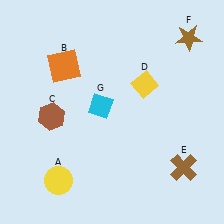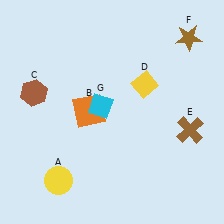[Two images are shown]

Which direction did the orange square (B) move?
The orange square (B) moved down.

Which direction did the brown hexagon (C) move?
The brown hexagon (C) moved up.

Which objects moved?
The objects that moved are: the orange square (B), the brown hexagon (C), the brown cross (E).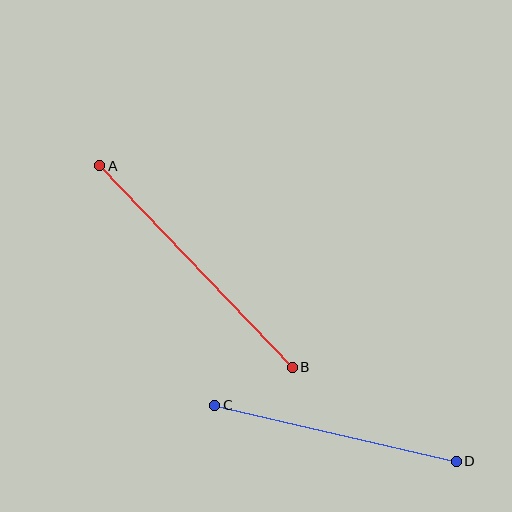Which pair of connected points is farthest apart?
Points A and B are farthest apart.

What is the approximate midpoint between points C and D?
The midpoint is at approximately (336, 433) pixels.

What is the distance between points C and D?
The distance is approximately 248 pixels.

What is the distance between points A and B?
The distance is approximately 279 pixels.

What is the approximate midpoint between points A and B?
The midpoint is at approximately (196, 267) pixels.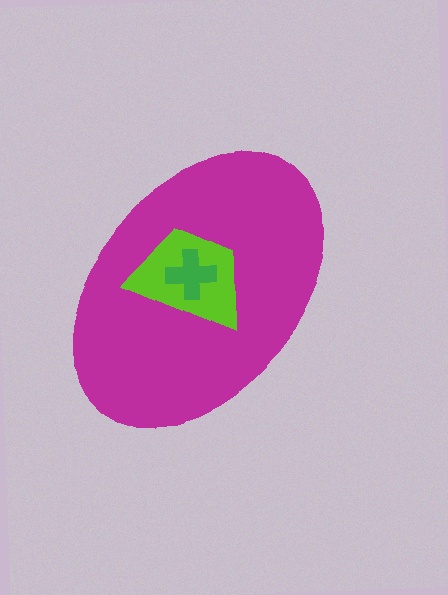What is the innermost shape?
The green cross.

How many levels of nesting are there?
3.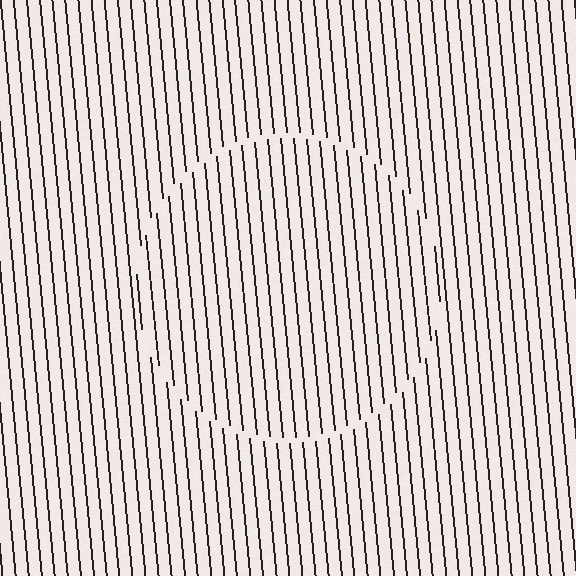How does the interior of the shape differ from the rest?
The interior of the shape contains the same grating, shifted by half a period — the contour is defined by the phase discontinuity where line-ends from the inner and outer gratings abut.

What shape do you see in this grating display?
An illusory circle. The interior of the shape contains the same grating, shifted by half a period — the contour is defined by the phase discontinuity where line-ends from the inner and outer gratings abut.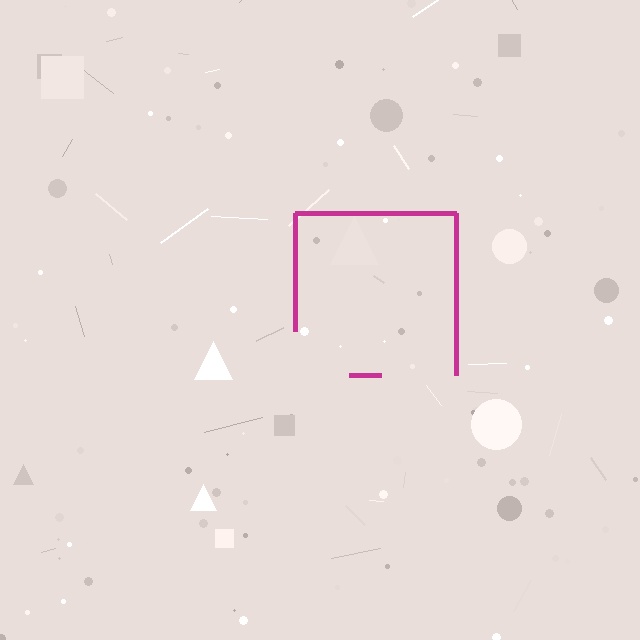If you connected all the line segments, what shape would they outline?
They would outline a square.